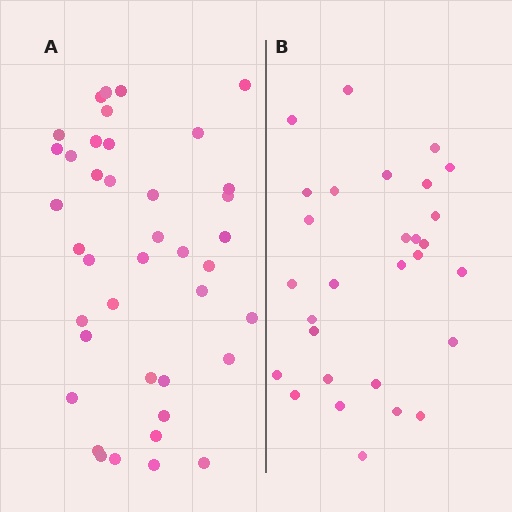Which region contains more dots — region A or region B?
Region A (the left region) has more dots.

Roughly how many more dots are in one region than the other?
Region A has roughly 12 or so more dots than region B.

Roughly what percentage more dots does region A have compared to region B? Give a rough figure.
About 40% more.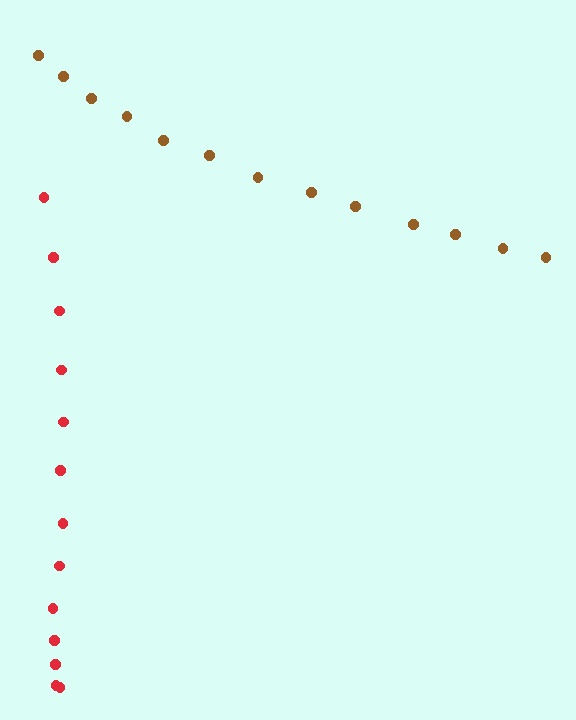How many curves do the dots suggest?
There are 2 distinct paths.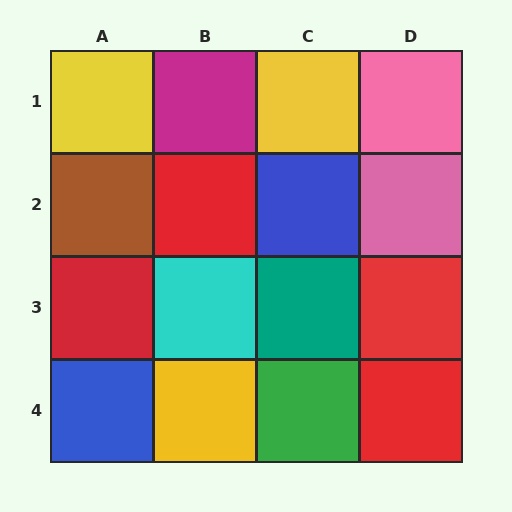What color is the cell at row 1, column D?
Pink.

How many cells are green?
1 cell is green.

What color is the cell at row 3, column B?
Cyan.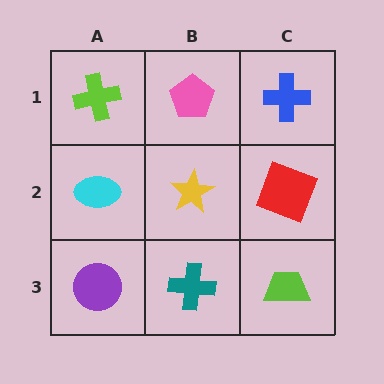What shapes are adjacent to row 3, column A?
A cyan ellipse (row 2, column A), a teal cross (row 3, column B).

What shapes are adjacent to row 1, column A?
A cyan ellipse (row 2, column A), a pink pentagon (row 1, column B).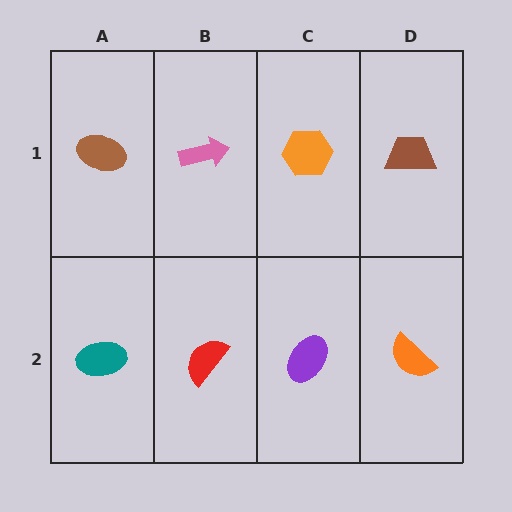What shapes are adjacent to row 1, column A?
A teal ellipse (row 2, column A), a pink arrow (row 1, column B).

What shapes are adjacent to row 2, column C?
An orange hexagon (row 1, column C), a red semicircle (row 2, column B), an orange semicircle (row 2, column D).